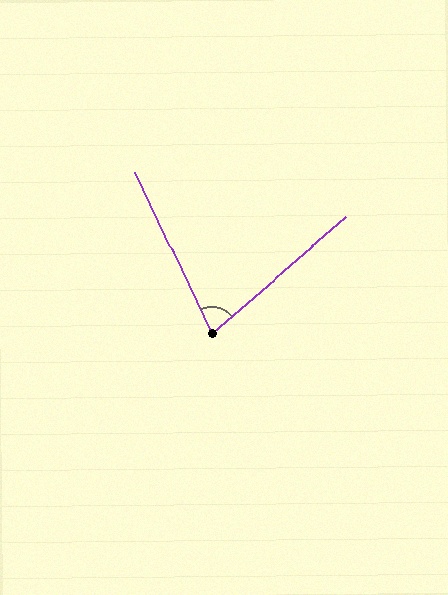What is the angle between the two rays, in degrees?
Approximately 74 degrees.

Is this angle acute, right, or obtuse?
It is acute.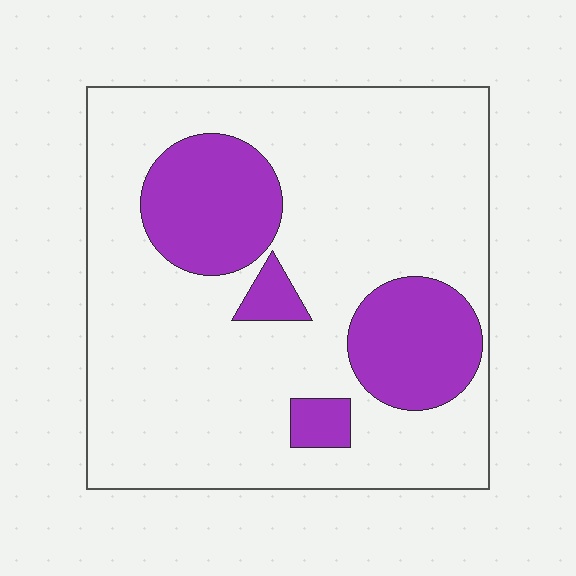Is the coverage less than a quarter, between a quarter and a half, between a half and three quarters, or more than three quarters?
Less than a quarter.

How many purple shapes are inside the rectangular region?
4.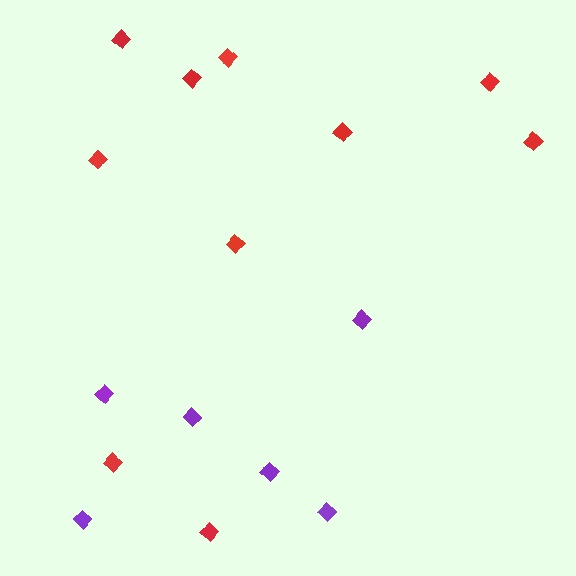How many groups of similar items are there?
There are 2 groups: one group of red diamonds (10) and one group of purple diamonds (6).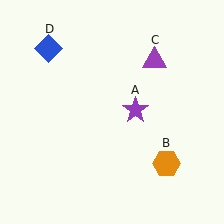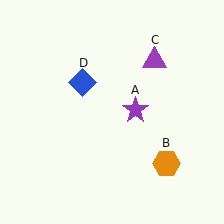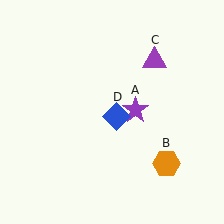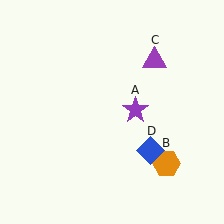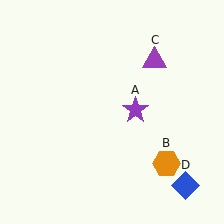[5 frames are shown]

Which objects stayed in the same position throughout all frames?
Purple star (object A) and orange hexagon (object B) and purple triangle (object C) remained stationary.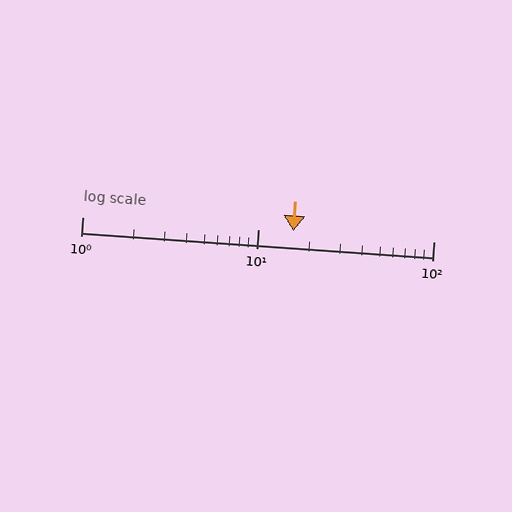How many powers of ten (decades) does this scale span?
The scale spans 2 decades, from 1 to 100.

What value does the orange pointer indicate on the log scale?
The pointer indicates approximately 16.